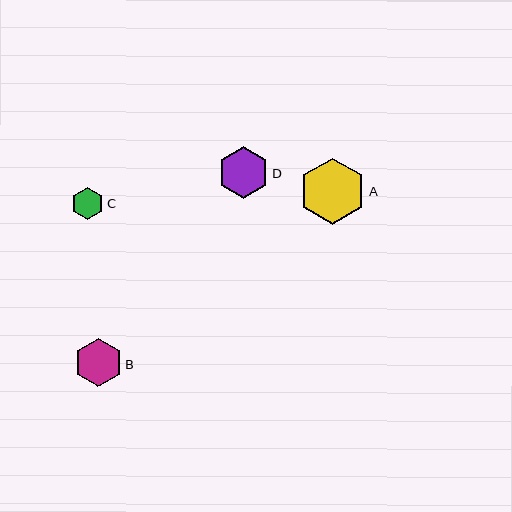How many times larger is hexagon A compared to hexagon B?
Hexagon A is approximately 1.4 times the size of hexagon B.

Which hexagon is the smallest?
Hexagon C is the smallest with a size of approximately 33 pixels.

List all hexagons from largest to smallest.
From largest to smallest: A, D, B, C.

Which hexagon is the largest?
Hexagon A is the largest with a size of approximately 66 pixels.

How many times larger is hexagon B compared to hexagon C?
Hexagon B is approximately 1.5 times the size of hexagon C.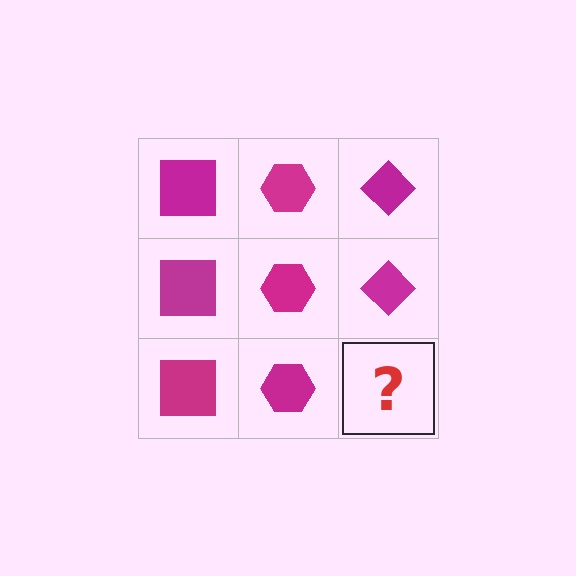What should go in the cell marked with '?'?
The missing cell should contain a magenta diamond.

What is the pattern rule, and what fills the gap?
The rule is that each column has a consistent shape. The gap should be filled with a magenta diamond.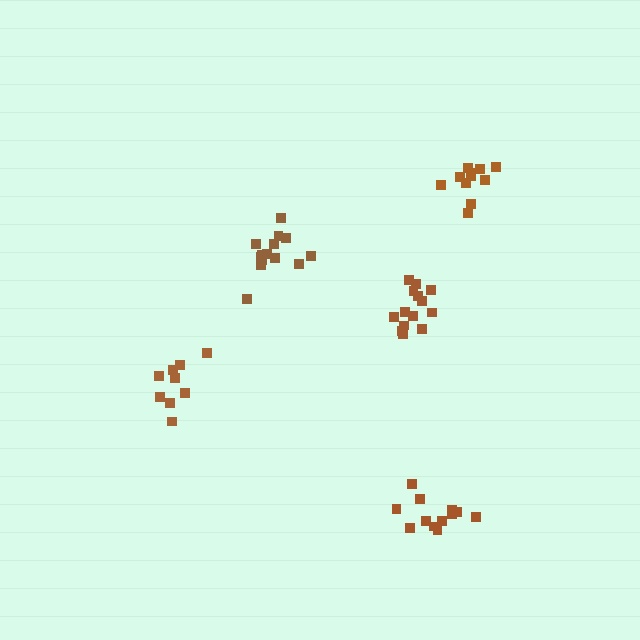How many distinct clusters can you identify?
There are 5 distinct clusters.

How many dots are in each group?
Group 1: 11 dots, Group 2: 14 dots, Group 3: 14 dots, Group 4: 9 dots, Group 5: 12 dots (60 total).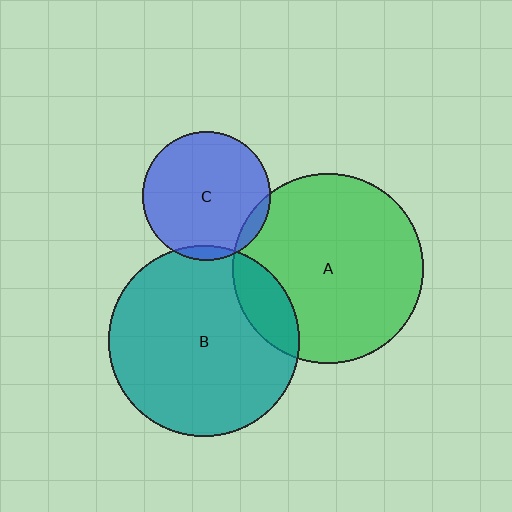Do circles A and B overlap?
Yes.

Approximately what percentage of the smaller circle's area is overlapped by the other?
Approximately 15%.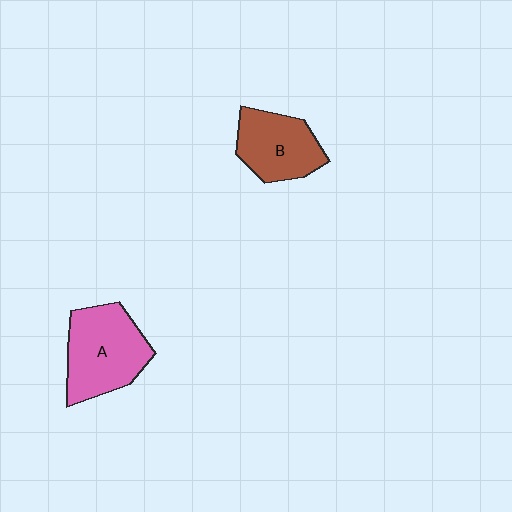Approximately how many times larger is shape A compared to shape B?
Approximately 1.3 times.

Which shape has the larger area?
Shape A (pink).